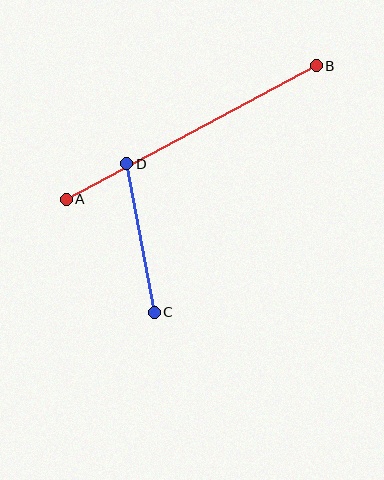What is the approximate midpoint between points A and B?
The midpoint is at approximately (191, 133) pixels.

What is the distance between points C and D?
The distance is approximately 151 pixels.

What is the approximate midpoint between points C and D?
The midpoint is at approximately (140, 238) pixels.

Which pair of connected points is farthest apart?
Points A and B are farthest apart.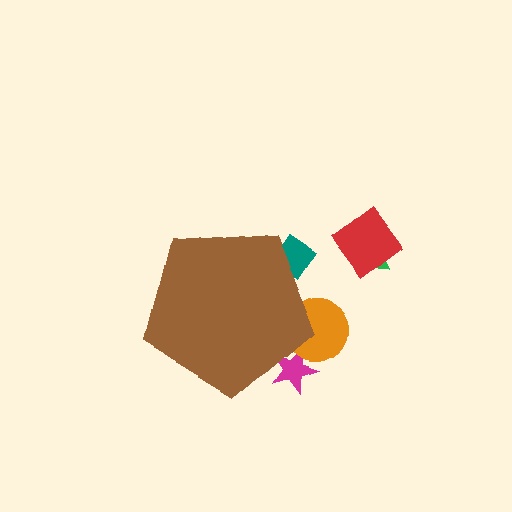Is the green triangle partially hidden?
No, the green triangle is fully visible.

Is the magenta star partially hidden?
Yes, the magenta star is partially hidden behind the brown pentagon.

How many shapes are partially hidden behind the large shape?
3 shapes are partially hidden.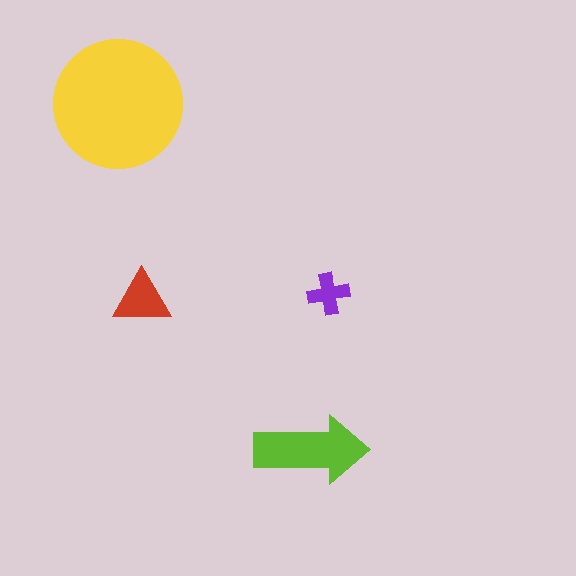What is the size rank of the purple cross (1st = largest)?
4th.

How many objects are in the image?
There are 4 objects in the image.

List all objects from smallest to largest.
The purple cross, the red triangle, the lime arrow, the yellow circle.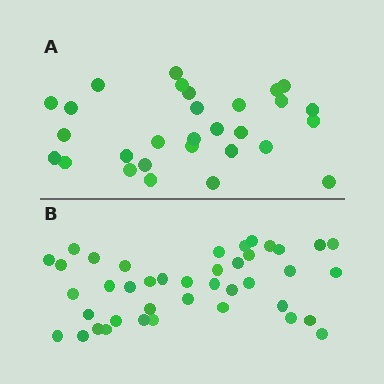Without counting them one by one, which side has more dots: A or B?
Region B (the bottom region) has more dots.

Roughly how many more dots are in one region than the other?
Region B has roughly 12 or so more dots than region A.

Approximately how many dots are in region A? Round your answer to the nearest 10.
About 30 dots. (The exact count is 29, which rounds to 30.)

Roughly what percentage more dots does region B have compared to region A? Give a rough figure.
About 40% more.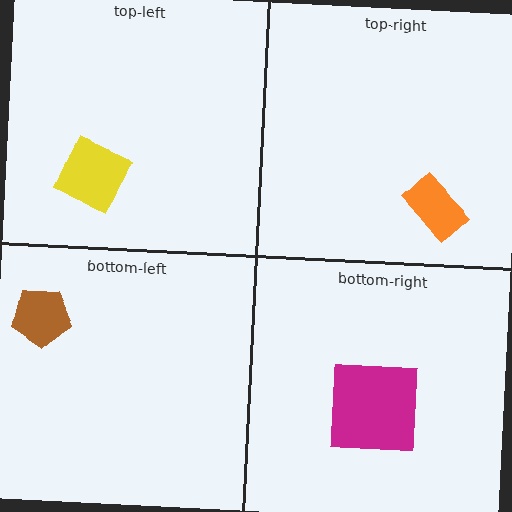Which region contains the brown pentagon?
The bottom-left region.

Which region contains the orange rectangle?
The top-right region.